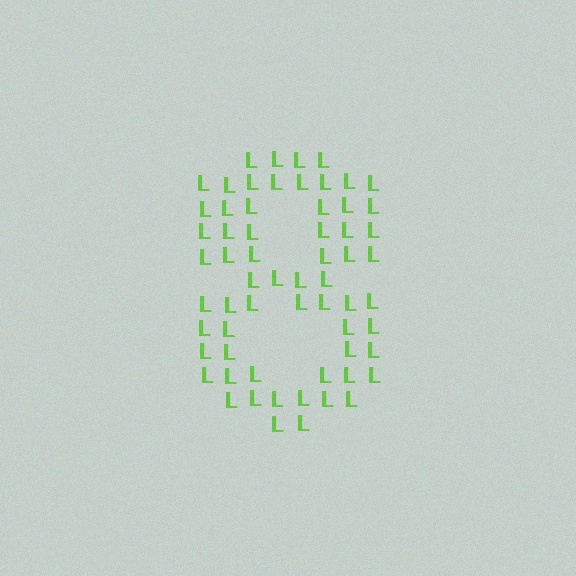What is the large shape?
The large shape is the digit 8.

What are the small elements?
The small elements are letter L's.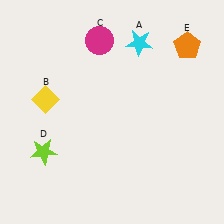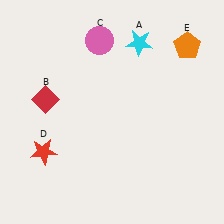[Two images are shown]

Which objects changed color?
B changed from yellow to red. C changed from magenta to pink. D changed from lime to red.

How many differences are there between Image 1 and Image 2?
There are 3 differences between the two images.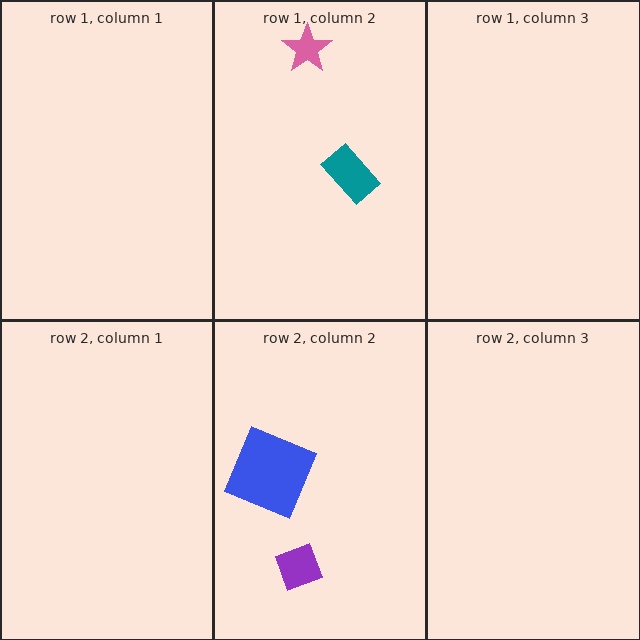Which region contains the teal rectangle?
The row 1, column 2 region.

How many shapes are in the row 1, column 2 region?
2.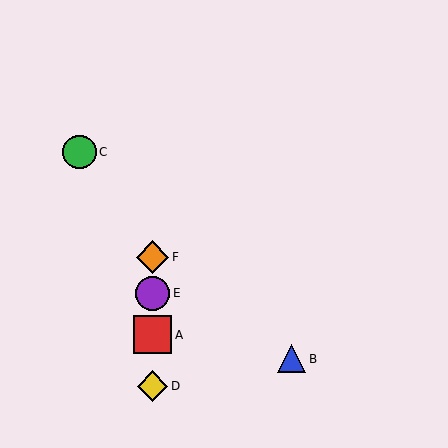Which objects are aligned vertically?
Objects A, D, E, F are aligned vertically.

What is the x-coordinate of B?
Object B is at x≈292.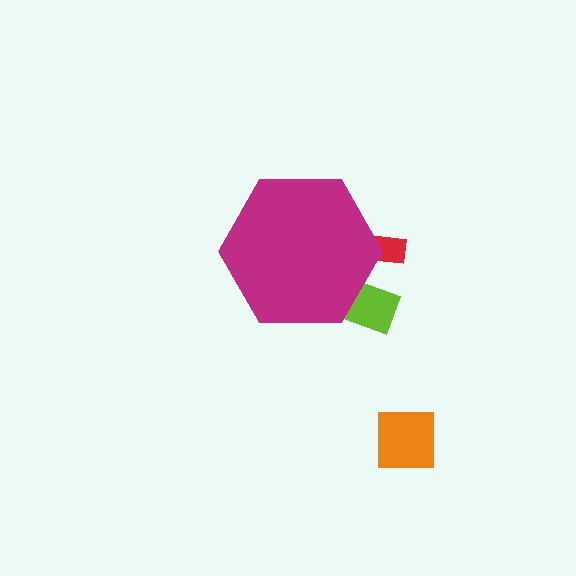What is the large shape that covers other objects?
A magenta hexagon.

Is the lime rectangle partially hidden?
Yes, the lime rectangle is partially hidden behind the magenta hexagon.